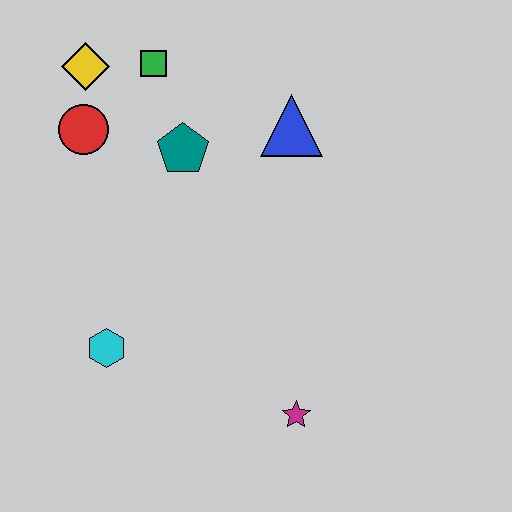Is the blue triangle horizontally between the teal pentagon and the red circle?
No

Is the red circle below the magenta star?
No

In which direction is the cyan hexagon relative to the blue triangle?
The cyan hexagon is below the blue triangle.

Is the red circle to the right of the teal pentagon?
No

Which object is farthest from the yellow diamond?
The magenta star is farthest from the yellow diamond.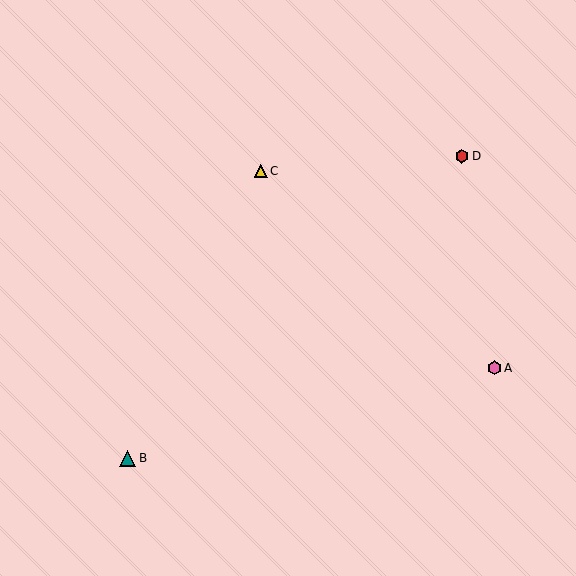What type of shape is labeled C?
Shape C is a yellow triangle.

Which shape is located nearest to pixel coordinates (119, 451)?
The teal triangle (labeled B) at (128, 458) is nearest to that location.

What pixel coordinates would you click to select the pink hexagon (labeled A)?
Click at (495, 368) to select the pink hexagon A.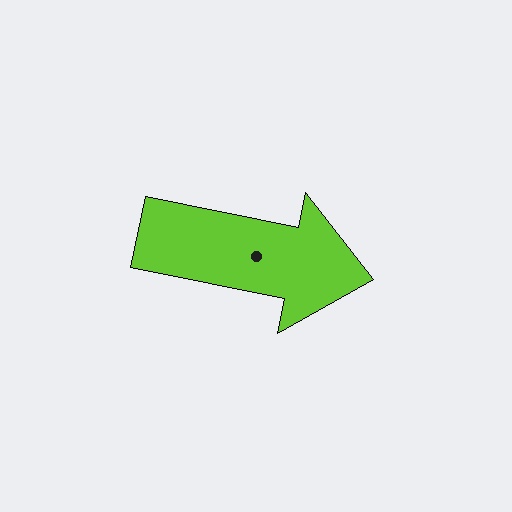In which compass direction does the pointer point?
East.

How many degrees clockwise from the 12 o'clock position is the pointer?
Approximately 101 degrees.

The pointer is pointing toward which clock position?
Roughly 3 o'clock.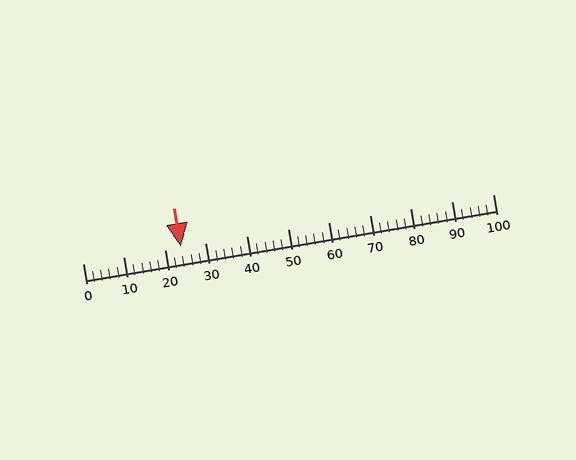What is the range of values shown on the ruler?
The ruler shows values from 0 to 100.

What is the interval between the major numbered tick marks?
The major tick marks are spaced 10 units apart.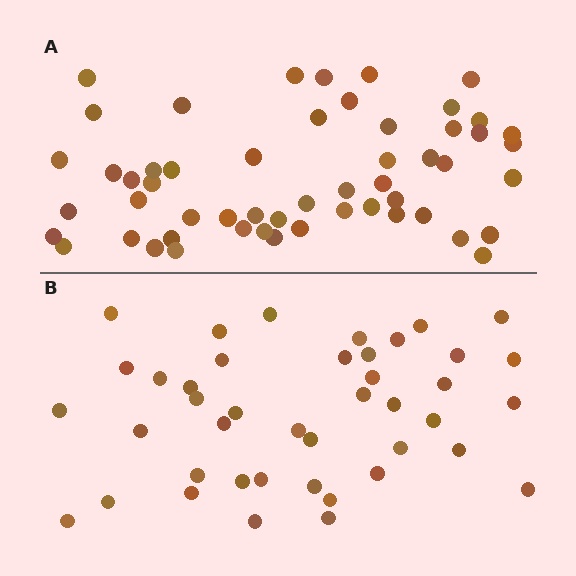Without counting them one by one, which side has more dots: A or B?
Region A (the top region) has more dots.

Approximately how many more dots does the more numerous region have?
Region A has roughly 12 or so more dots than region B.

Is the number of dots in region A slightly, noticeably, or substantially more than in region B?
Region A has noticeably more, but not dramatically so. The ratio is roughly 1.3 to 1.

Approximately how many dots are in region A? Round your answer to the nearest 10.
About 50 dots. (The exact count is 54, which rounds to 50.)